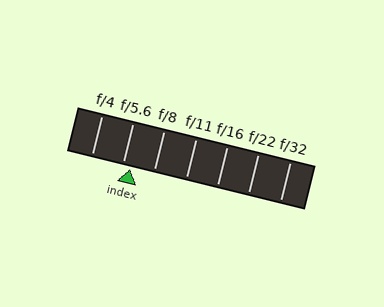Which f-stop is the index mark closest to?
The index mark is closest to f/5.6.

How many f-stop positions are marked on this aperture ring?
There are 7 f-stop positions marked.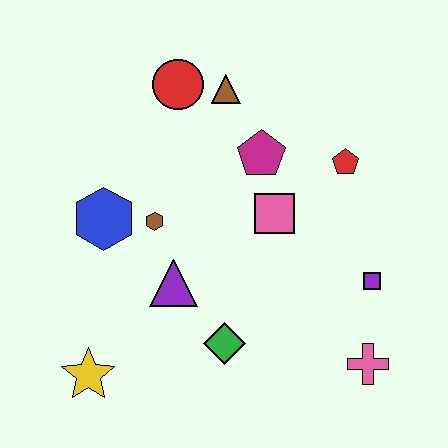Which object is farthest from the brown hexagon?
The pink cross is farthest from the brown hexagon.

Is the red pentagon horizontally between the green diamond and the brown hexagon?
No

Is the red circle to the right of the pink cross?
No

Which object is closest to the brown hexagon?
The blue hexagon is closest to the brown hexagon.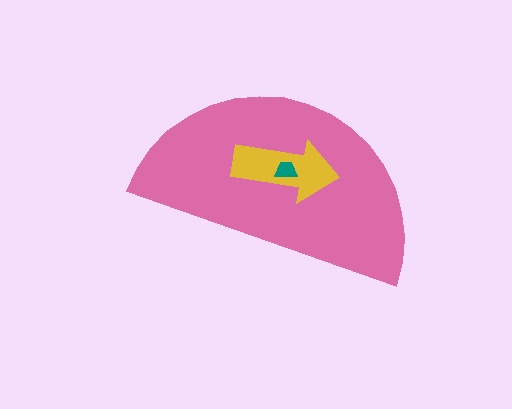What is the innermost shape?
The teal trapezoid.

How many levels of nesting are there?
3.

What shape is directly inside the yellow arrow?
The teal trapezoid.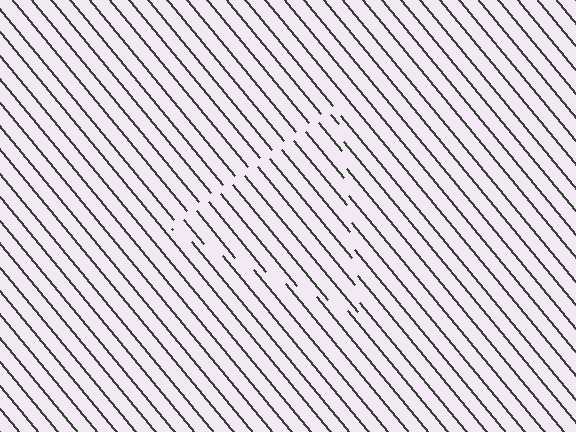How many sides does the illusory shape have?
3 sides — the line-ends trace a triangle.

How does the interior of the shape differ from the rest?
The interior of the shape contains the same grating, shifted by half a period — the contour is defined by the phase discontinuity where line-ends from the inner and outer gratings abut.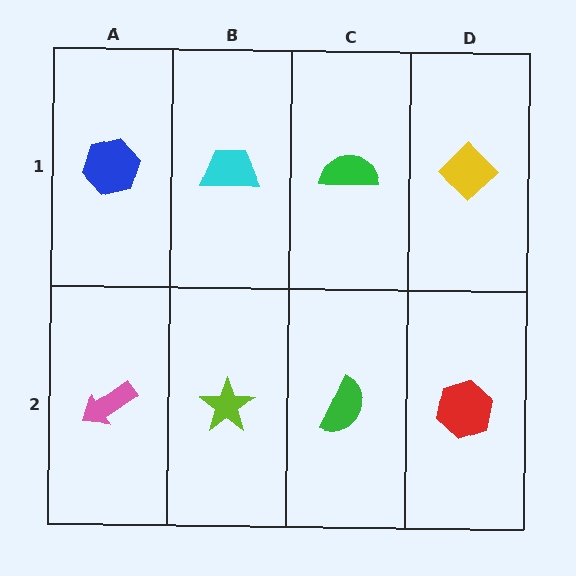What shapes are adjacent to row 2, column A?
A blue hexagon (row 1, column A), a lime star (row 2, column B).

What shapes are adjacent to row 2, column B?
A cyan trapezoid (row 1, column B), a pink arrow (row 2, column A), a green semicircle (row 2, column C).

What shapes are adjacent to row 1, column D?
A red hexagon (row 2, column D), a green semicircle (row 1, column C).